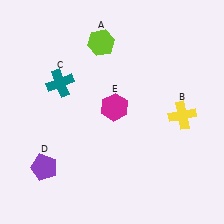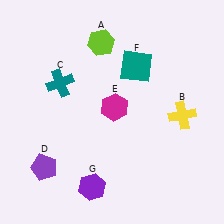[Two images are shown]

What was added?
A teal square (F), a purple hexagon (G) were added in Image 2.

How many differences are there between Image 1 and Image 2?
There are 2 differences between the two images.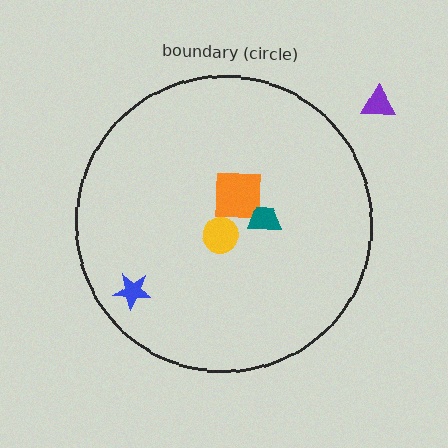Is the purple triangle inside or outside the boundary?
Outside.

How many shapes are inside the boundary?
4 inside, 1 outside.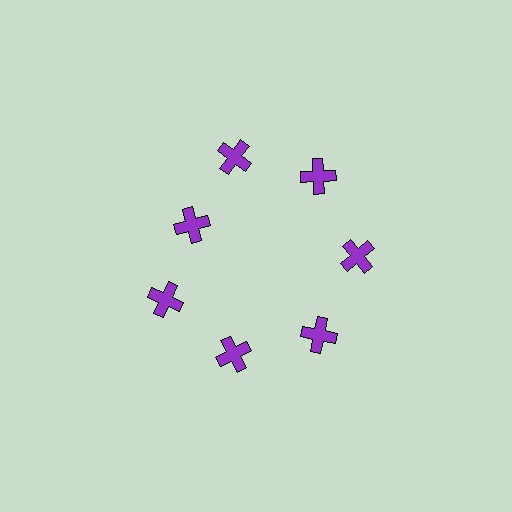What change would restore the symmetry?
The symmetry would be restored by moving it outward, back onto the ring so that all 7 crosses sit at equal angles and equal distance from the center.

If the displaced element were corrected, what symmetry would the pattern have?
It would have 7-fold rotational symmetry — the pattern would map onto itself every 51 degrees.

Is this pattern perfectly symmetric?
No. The 7 purple crosses are arranged in a ring, but one element near the 10 o'clock position is pulled inward toward the center, breaking the 7-fold rotational symmetry.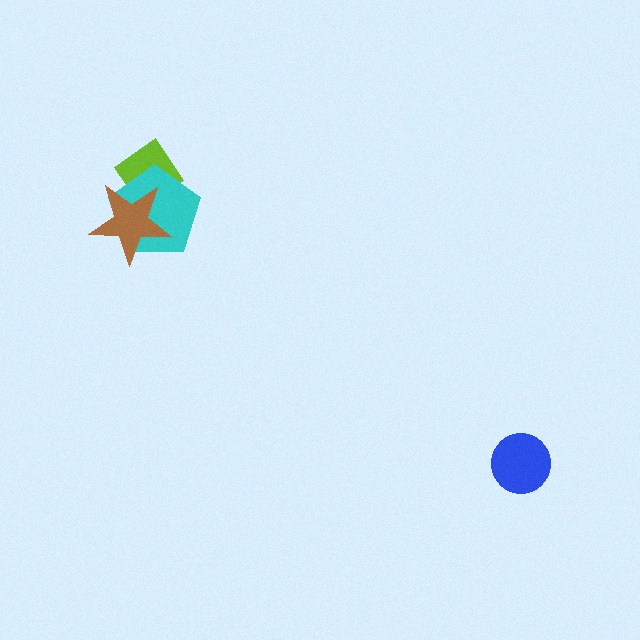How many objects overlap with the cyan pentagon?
2 objects overlap with the cyan pentagon.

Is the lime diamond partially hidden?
Yes, it is partially covered by another shape.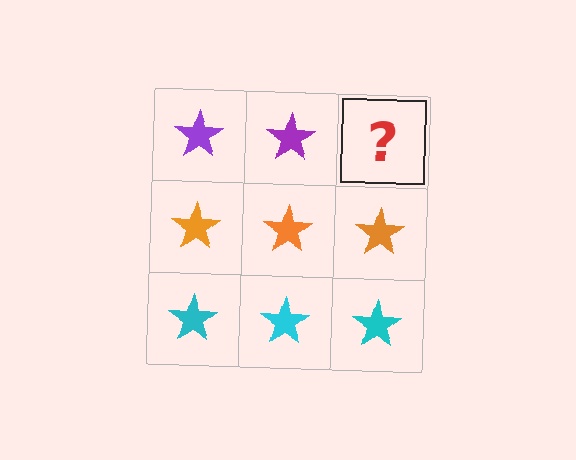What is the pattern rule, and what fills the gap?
The rule is that each row has a consistent color. The gap should be filled with a purple star.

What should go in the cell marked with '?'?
The missing cell should contain a purple star.